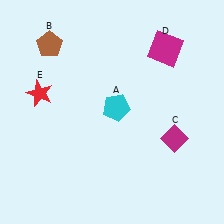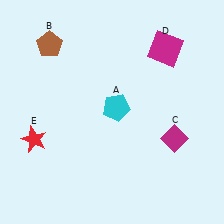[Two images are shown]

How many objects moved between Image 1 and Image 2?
1 object moved between the two images.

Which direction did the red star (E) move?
The red star (E) moved down.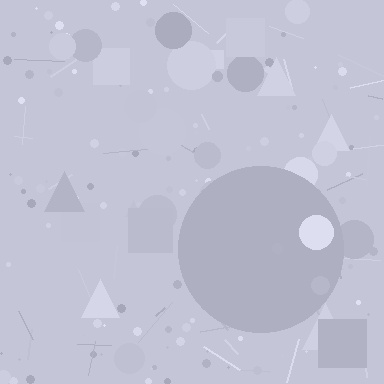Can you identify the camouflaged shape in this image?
The camouflaged shape is a circle.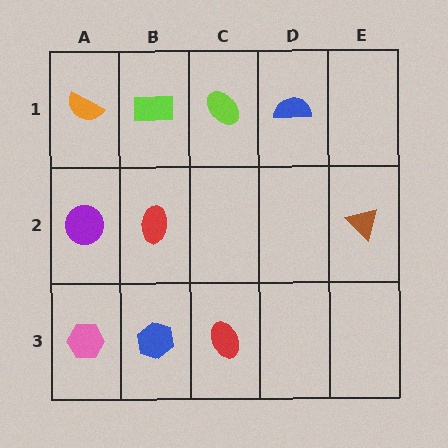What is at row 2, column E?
A brown triangle.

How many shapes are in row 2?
3 shapes.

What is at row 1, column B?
A lime rectangle.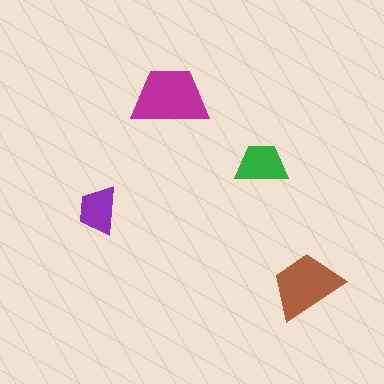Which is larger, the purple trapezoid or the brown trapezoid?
The brown one.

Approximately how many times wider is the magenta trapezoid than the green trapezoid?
About 1.5 times wider.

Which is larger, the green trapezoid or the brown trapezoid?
The brown one.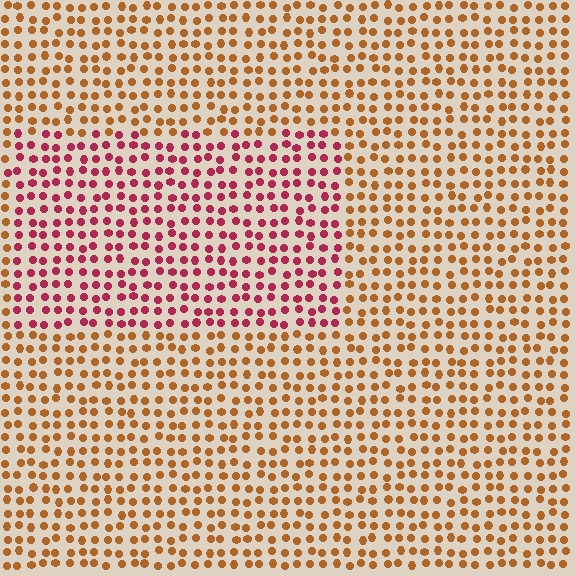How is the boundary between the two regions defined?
The boundary is defined purely by a slight shift in hue (about 47 degrees). Spacing, size, and orientation are identical on both sides.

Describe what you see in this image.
The image is filled with small brown elements in a uniform arrangement. A rectangle-shaped region is visible where the elements are tinted to a slightly different hue, forming a subtle color boundary.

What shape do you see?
I see a rectangle.